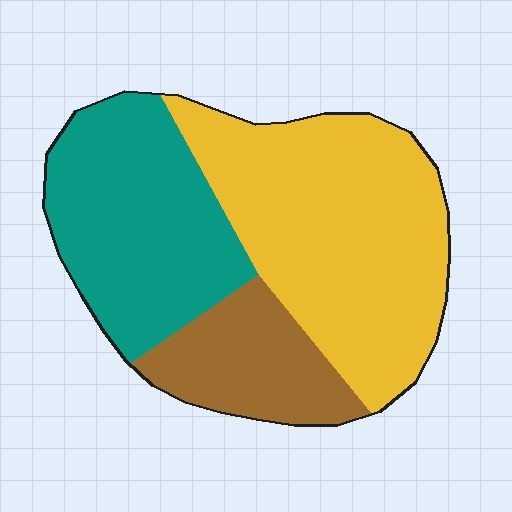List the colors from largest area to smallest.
From largest to smallest: yellow, teal, brown.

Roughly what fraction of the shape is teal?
Teal takes up about one third (1/3) of the shape.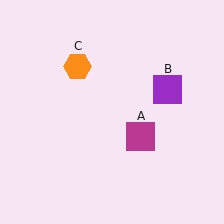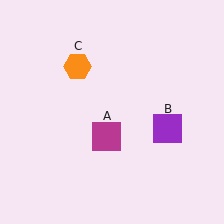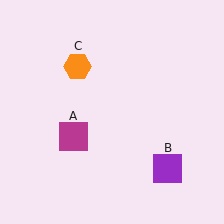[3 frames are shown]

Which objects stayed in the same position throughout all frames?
Orange hexagon (object C) remained stationary.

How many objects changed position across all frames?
2 objects changed position: magenta square (object A), purple square (object B).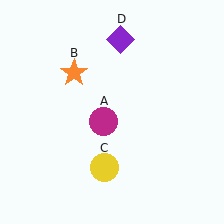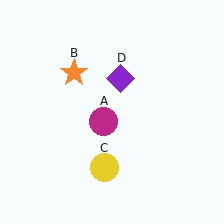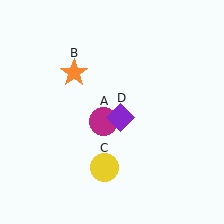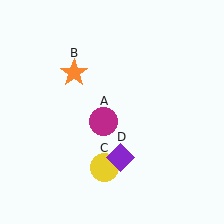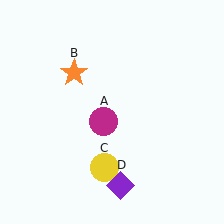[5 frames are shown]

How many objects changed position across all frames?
1 object changed position: purple diamond (object D).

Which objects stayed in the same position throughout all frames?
Magenta circle (object A) and orange star (object B) and yellow circle (object C) remained stationary.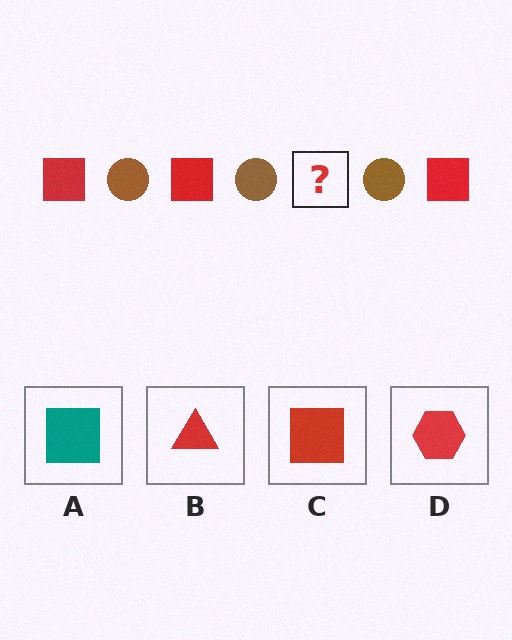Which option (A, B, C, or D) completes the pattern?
C.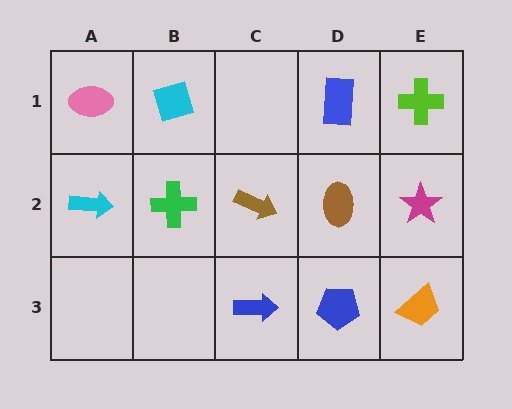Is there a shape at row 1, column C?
No, that cell is empty.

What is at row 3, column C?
A blue arrow.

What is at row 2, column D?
A brown ellipse.